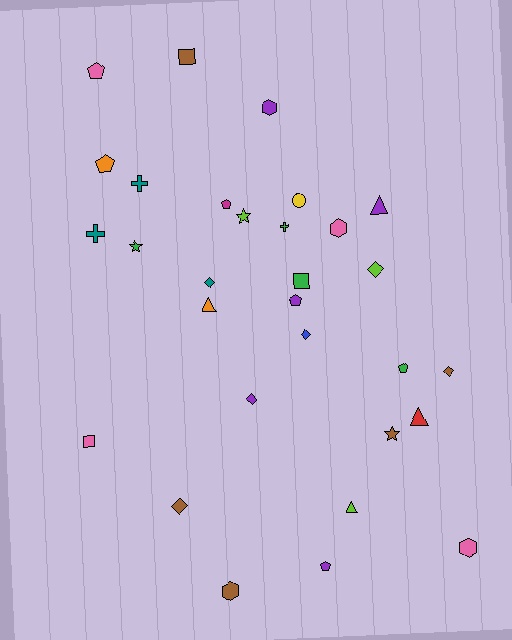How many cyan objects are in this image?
There are no cyan objects.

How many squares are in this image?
There are 3 squares.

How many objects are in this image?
There are 30 objects.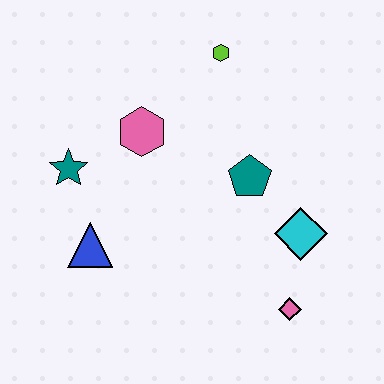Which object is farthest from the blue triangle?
The lime hexagon is farthest from the blue triangle.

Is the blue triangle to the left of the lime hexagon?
Yes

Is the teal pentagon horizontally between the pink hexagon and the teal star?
No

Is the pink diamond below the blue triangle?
Yes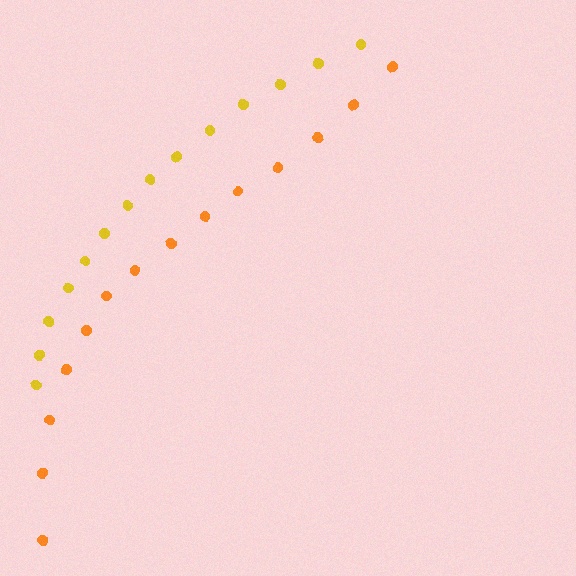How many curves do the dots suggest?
There are 2 distinct paths.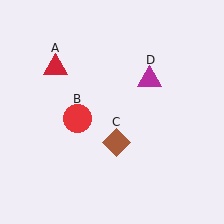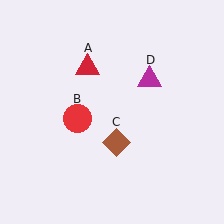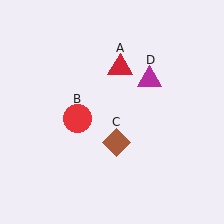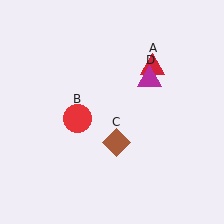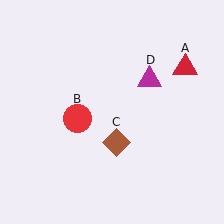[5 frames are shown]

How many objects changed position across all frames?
1 object changed position: red triangle (object A).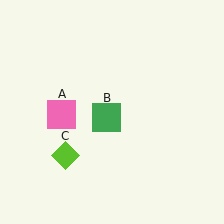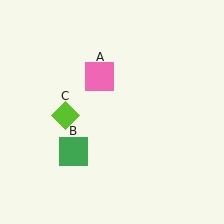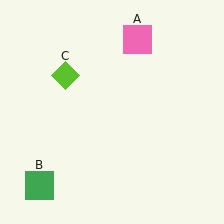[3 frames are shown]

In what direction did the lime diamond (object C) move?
The lime diamond (object C) moved up.